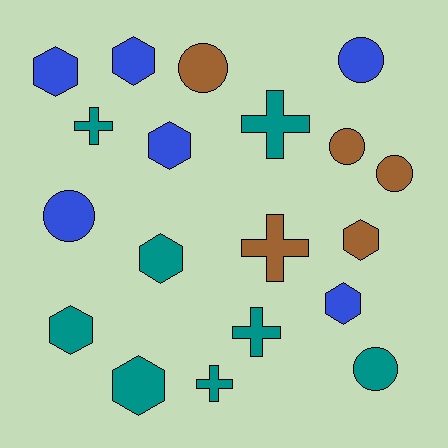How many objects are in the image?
There are 19 objects.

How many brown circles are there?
There are 3 brown circles.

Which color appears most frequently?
Teal, with 8 objects.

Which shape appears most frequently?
Hexagon, with 8 objects.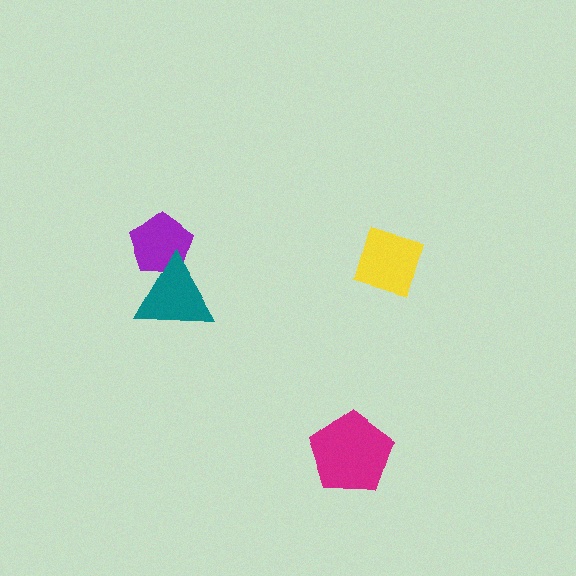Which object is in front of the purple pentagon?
The teal triangle is in front of the purple pentagon.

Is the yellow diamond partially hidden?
No, no other shape covers it.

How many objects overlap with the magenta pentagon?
0 objects overlap with the magenta pentagon.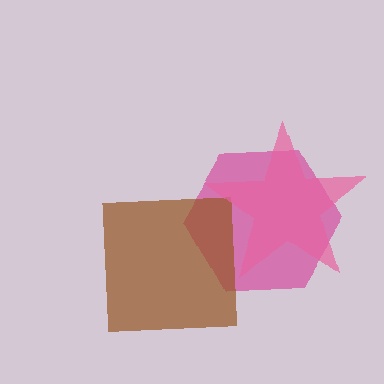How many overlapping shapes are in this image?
There are 3 overlapping shapes in the image.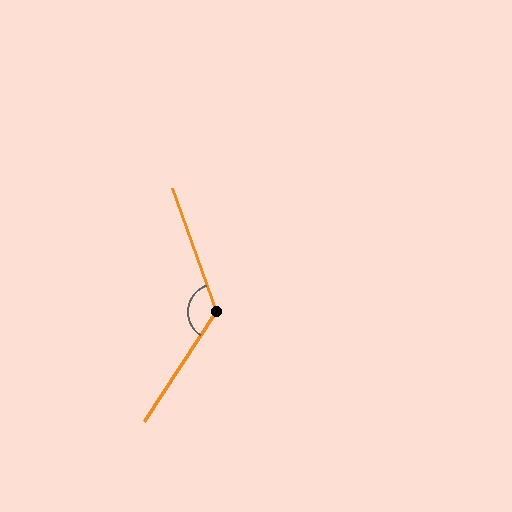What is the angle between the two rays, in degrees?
Approximately 128 degrees.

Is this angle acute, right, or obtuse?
It is obtuse.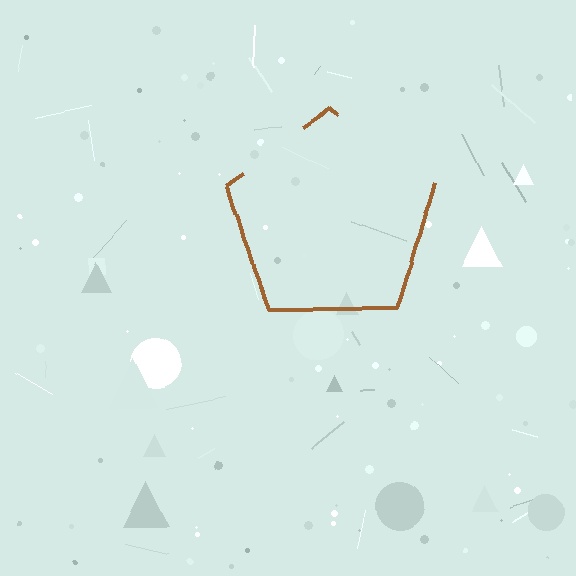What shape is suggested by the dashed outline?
The dashed outline suggests a pentagon.